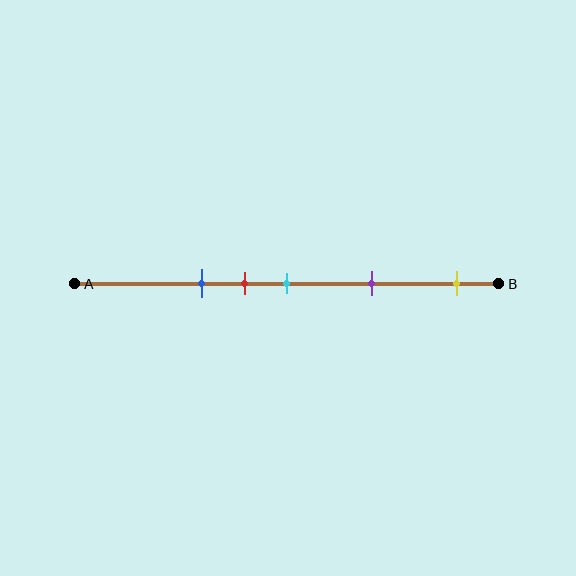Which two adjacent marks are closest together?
The red and cyan marks are the closest adjacent pair.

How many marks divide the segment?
There are 5 marks dividing the segment.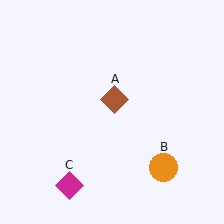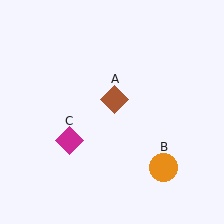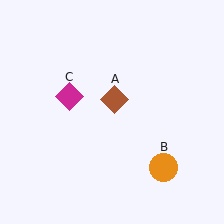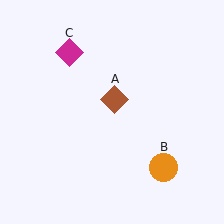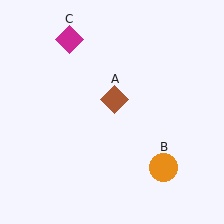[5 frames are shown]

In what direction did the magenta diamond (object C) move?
The magenta diamond (object C) moved up.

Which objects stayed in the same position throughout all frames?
Brown diamond (object A) and orange circle (object B) remained stationary.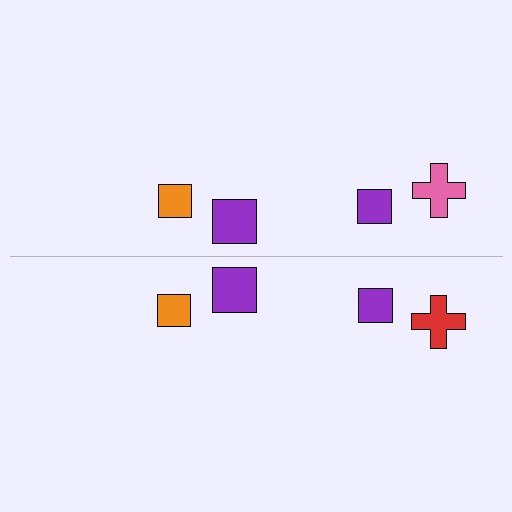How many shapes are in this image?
There are 8 shapes in this image.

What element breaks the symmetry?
The red cross on the bottom side breaks the symmetry — its mirror counterpart is pink.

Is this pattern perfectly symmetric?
No, the pattern is not perfectly symmetric. The red cross on the bottom side breaks the symmetry — its mirror counterpart is pink.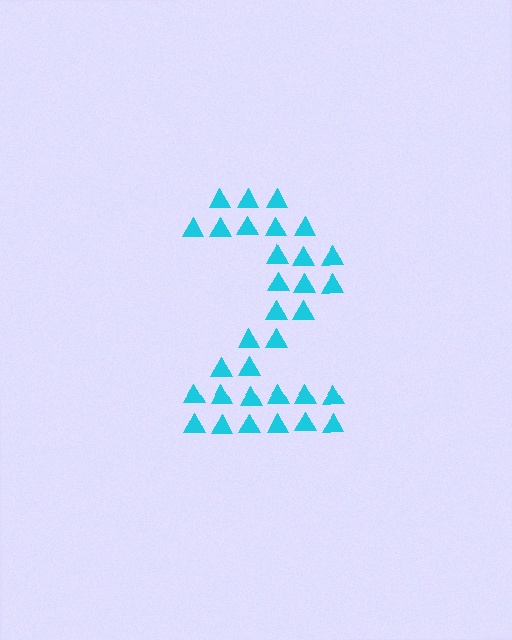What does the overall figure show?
The overall figure shows the digit 2.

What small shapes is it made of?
It is made of small triangles.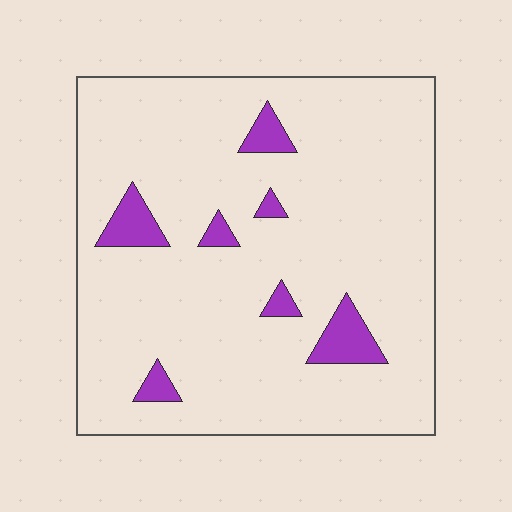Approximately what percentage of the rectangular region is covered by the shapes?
Approximately 10%.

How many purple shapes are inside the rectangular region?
7.